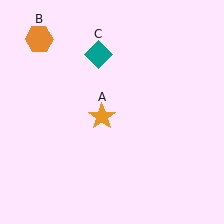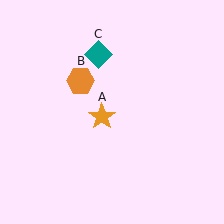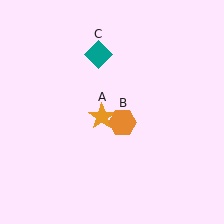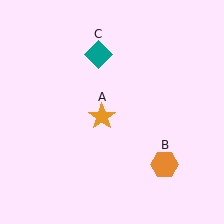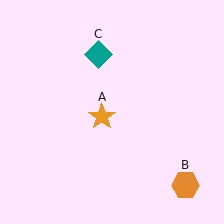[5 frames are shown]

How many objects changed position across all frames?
1 object changed position: orange hexagon (object B).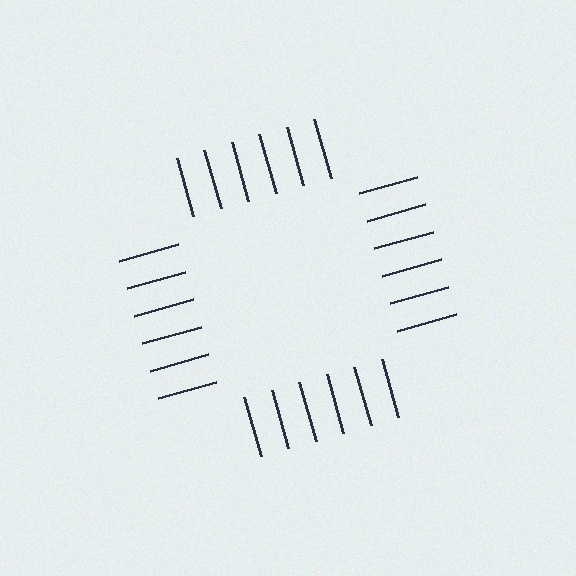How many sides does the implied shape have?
4 sides — the line-ends trace a square.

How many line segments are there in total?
24 — 6 along each of the 4 edges.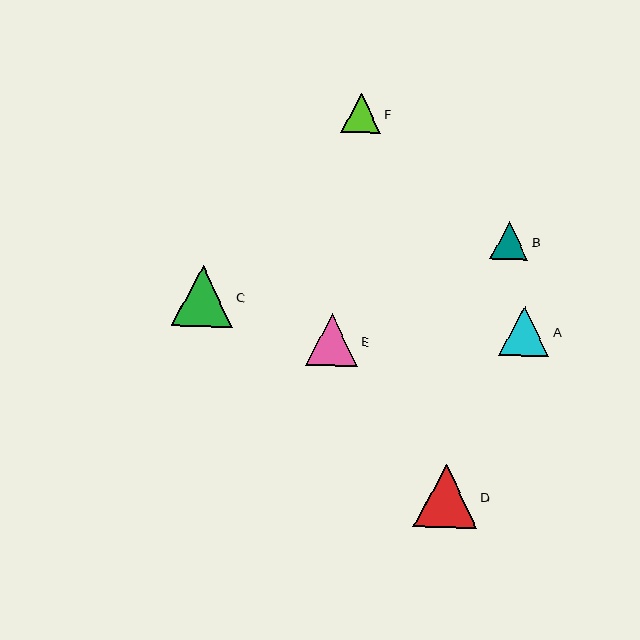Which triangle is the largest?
Triangle D is the largest with a size of approximately 63 pixels.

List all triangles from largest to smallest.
From largest to smallest: D, C, E, A, F, B.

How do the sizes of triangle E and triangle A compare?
Triangle E and triangle A are approximately the same size.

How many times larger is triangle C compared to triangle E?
Triangle C is approximately 1.2 times the size of triangle E.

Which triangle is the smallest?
Triangle B is the smallest with a size of approximately 38 pixels.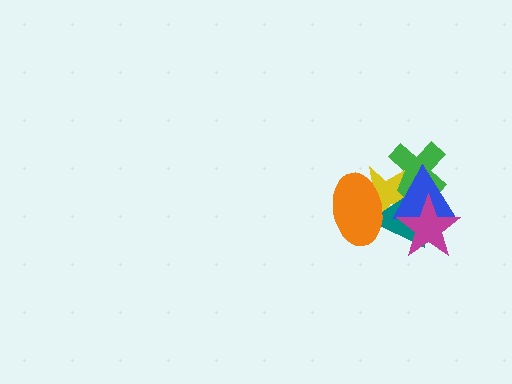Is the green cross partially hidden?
Yes, it is partially covered by another shape.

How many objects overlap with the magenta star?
4 objects overlap with the magenta star.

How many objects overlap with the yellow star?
5 objects overlap with the yellow star.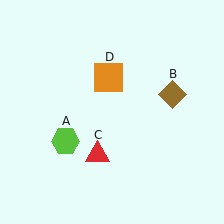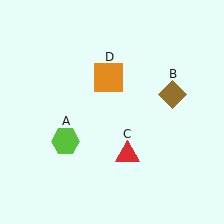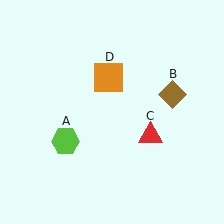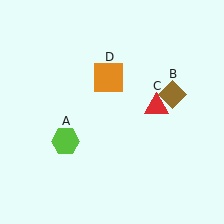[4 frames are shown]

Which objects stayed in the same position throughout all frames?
Lime hexagon (object A) and brown diamond (object B) and orange square (object D) remained stationary.